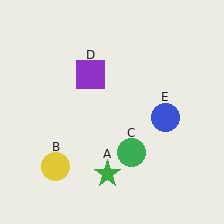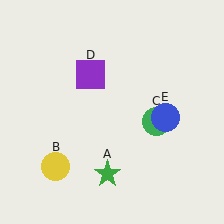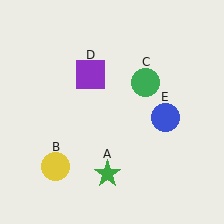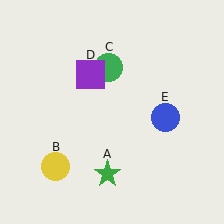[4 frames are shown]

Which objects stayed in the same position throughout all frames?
Green star (object A) and yellow circle (object B) and purple square (object D) and blue circle (object E) remained stationary.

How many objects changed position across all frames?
1 object changed position: green circle (object C).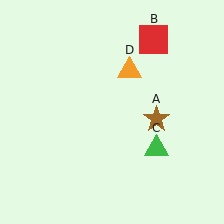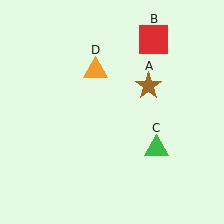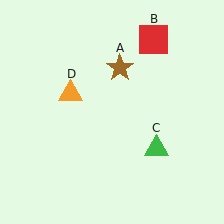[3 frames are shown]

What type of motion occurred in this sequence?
The brown star (object A), orange triangle (object D) rotated counterclockwise around the center of the scene.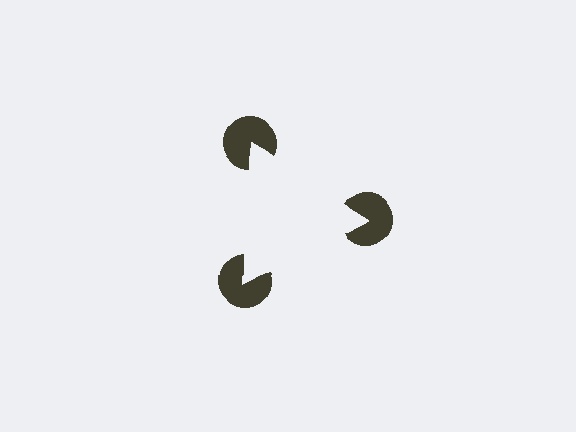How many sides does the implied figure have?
3 sides.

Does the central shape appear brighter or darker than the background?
It typically appears slightly brighter than the background, even though no actual brightness change is drawn.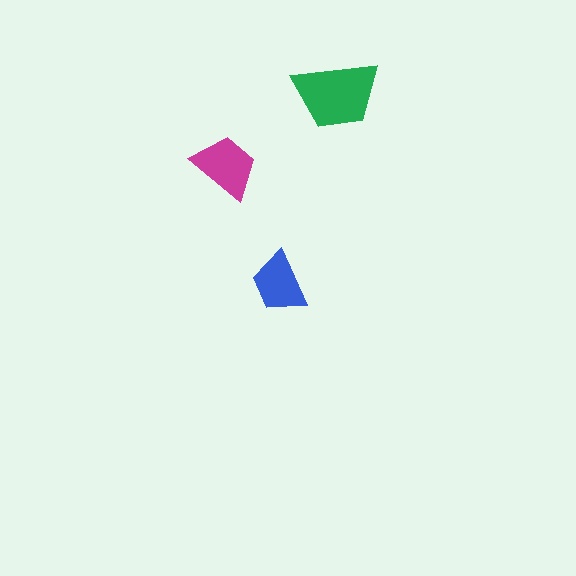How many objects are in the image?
There are 3 objects in the image.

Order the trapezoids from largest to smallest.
the green one, the magenta one, the blue one.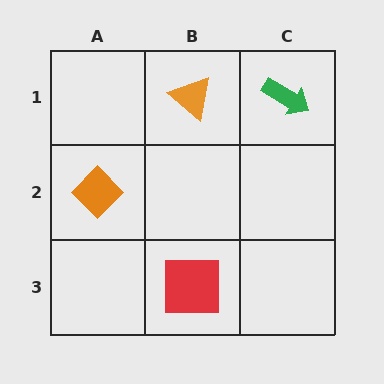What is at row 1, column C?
A green arrow.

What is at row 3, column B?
A red square.